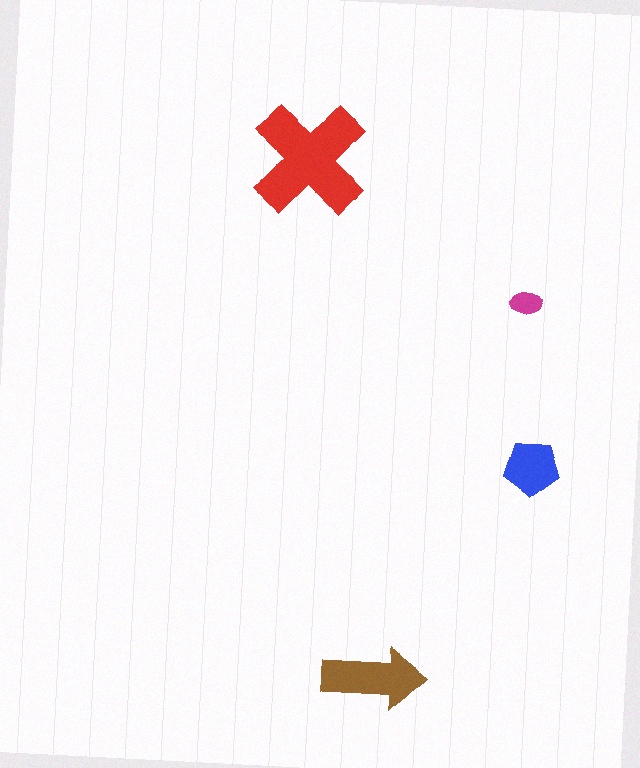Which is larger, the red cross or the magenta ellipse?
The red cross.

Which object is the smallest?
The magenta ellipse.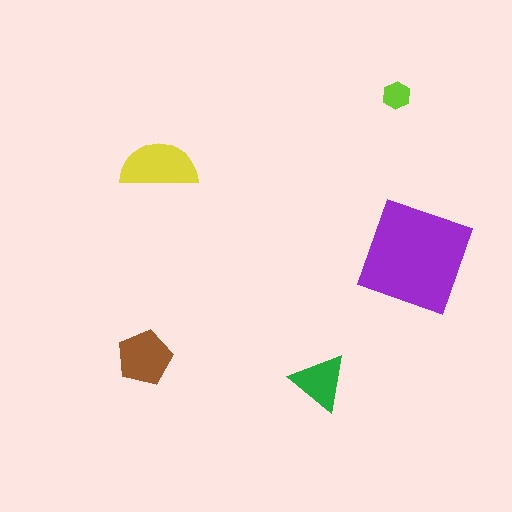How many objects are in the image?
There are 5 objects in the image.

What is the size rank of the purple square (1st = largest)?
1st.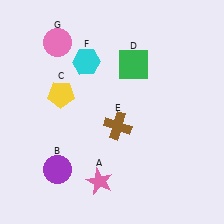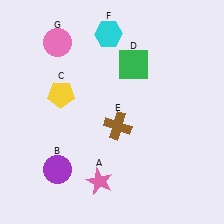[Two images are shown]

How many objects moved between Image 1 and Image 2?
1 object moved between the two images.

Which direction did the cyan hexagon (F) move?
The cyan hexagon (F) moved up.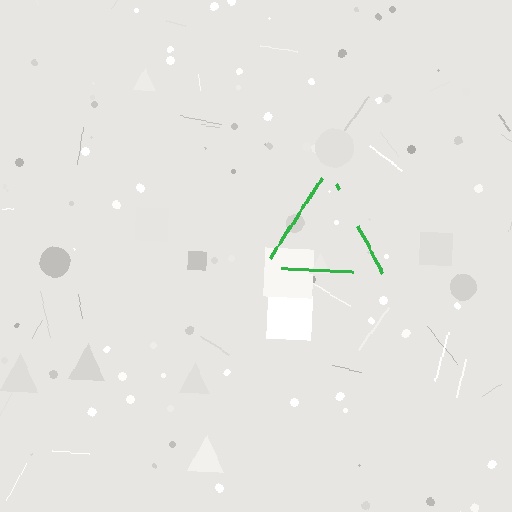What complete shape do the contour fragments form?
The contour fragments form a triangle.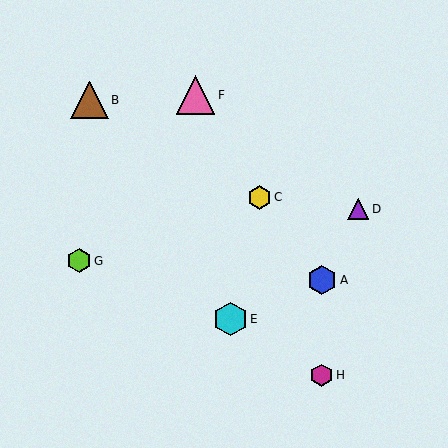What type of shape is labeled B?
Shape B is a brown triangle.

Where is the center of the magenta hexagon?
The center of the magenta hexagon is at (321, 375).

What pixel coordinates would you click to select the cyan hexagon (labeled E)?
Click at (230, 319) to select the cyan hexagon E.